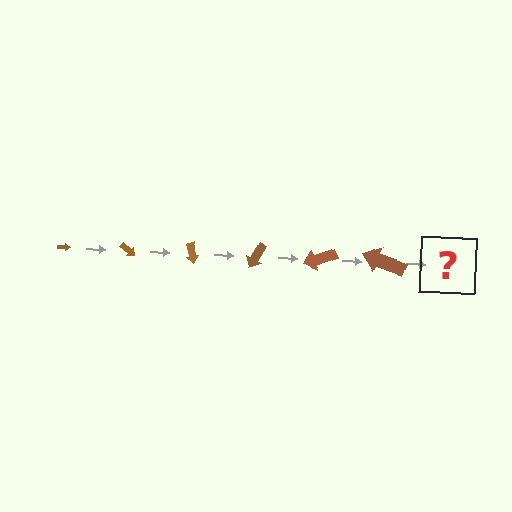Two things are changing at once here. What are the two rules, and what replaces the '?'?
The two rules are that the arrow grows larger each step and it rotates 40 degrees each step. The '?' should be an arrow, larger than the previous one and rotated 240 degrees from the start.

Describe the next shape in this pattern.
It should be an arrow, larger than the previous one and rotated 240 degrees from the start.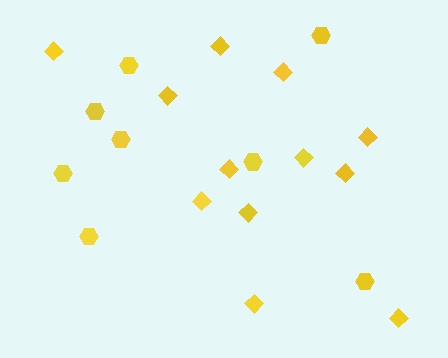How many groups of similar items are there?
There are 2 groups: one group of diamonds (12) and one group of hexagons (8).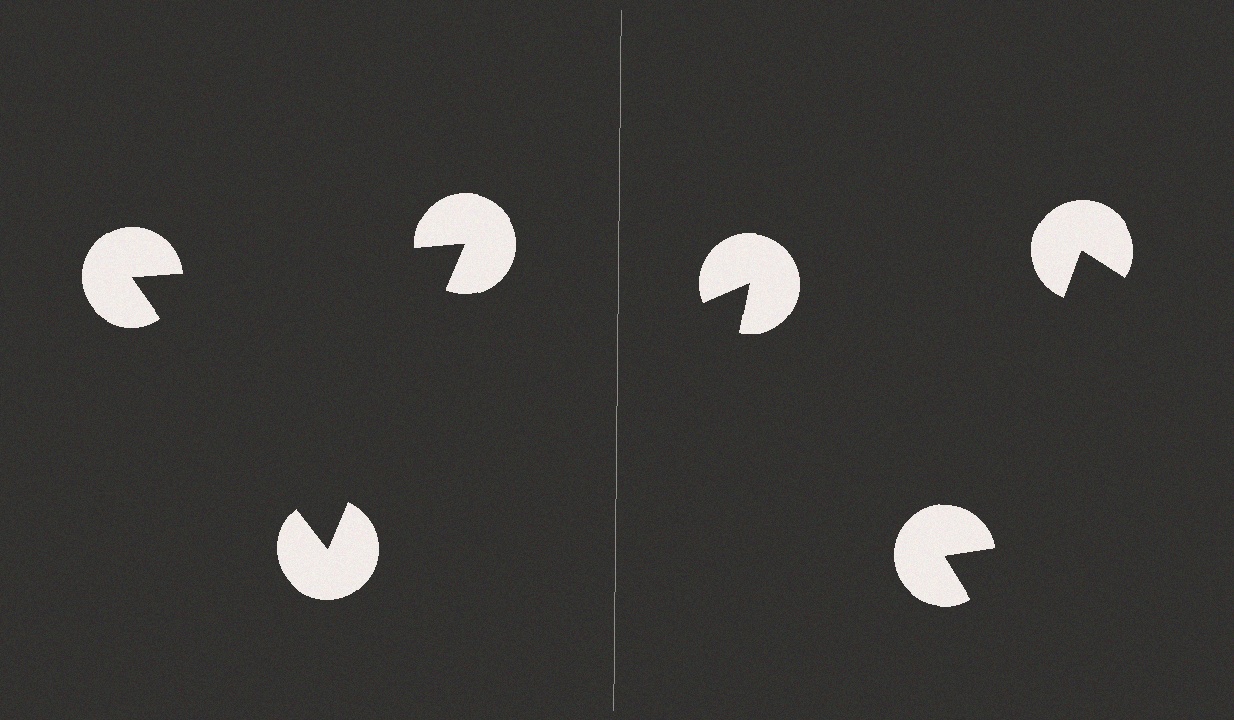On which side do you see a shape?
An illusory triangle appears on the left side. On the right side the wedge cuts are rotated, so no coherent shape forms.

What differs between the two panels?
The pac-man discs are positioned identically on both sides; only the wedge orientations differ. On the left they align to a triangle; on the right they are misaligned.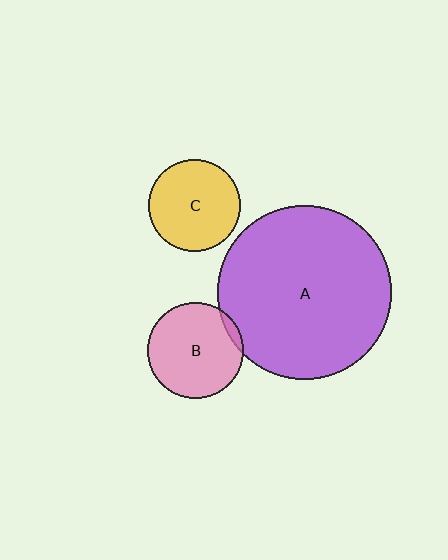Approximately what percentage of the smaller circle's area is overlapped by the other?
Approximately 5%.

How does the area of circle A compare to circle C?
Approximately 3.6 times.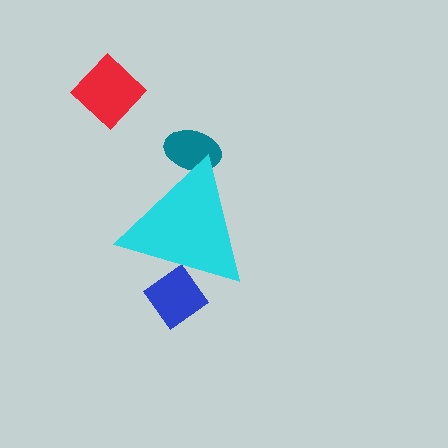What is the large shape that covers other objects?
A cyan triangle.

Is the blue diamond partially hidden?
Yes, the blue diamond is partially hidden behind the cyan triangle.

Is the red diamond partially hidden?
No, the red diamond is fully visible.